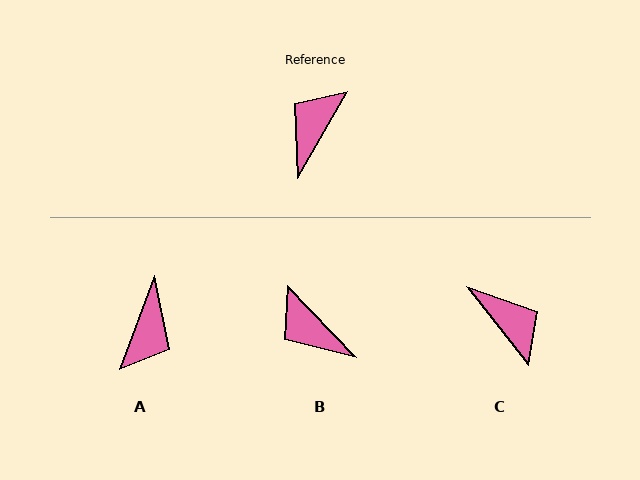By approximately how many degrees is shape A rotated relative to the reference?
Approximately 170 degrees clockwise.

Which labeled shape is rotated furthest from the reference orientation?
A, about 170 degrees away.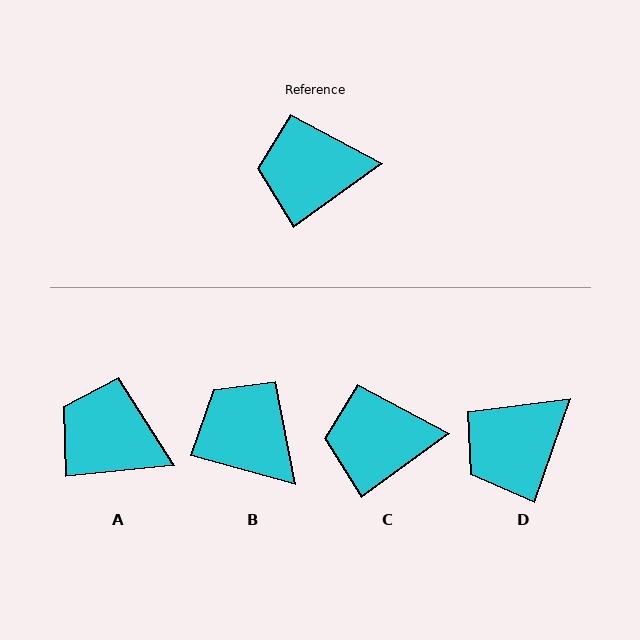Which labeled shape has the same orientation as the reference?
C.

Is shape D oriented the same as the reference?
No, it is off by about 35 degrees.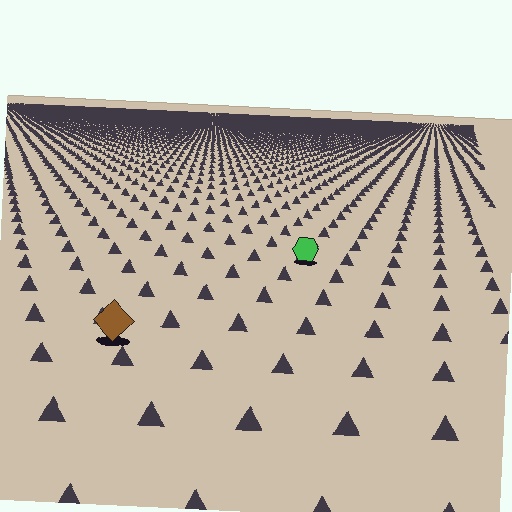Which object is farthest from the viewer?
The green hexagon is farthest from the viewer. It appears smaller and the ground texture around it is denser.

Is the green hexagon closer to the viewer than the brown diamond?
No. The brown diamond is closer — you can tell from the texture gradient: the ground texture is coarser near it.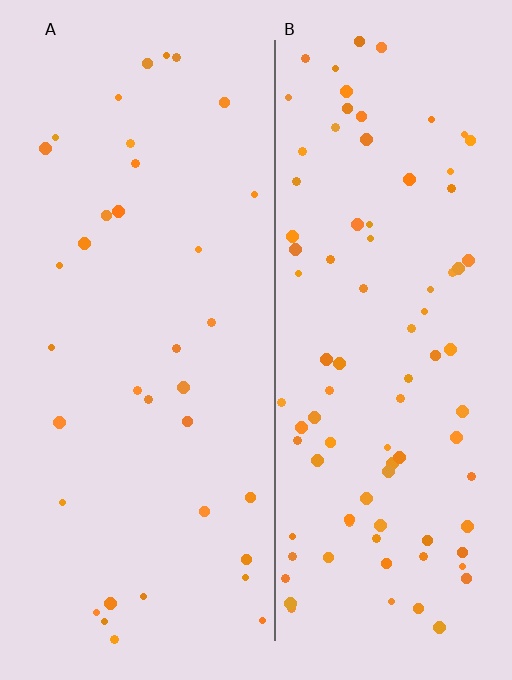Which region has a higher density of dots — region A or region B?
B (the right).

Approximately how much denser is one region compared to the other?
Approximately 2.6× — region B over region A.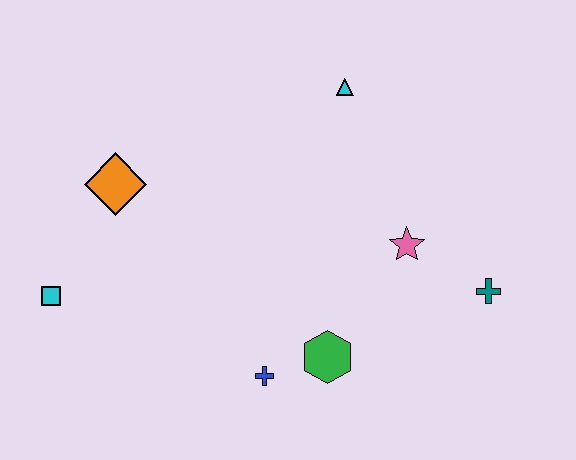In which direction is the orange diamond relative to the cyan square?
The orange diamond is above the cyan square.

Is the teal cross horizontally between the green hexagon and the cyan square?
No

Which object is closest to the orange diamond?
The cyan square is closest to the orange diamond.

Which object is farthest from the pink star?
The cyan square is farthest from the pink star.